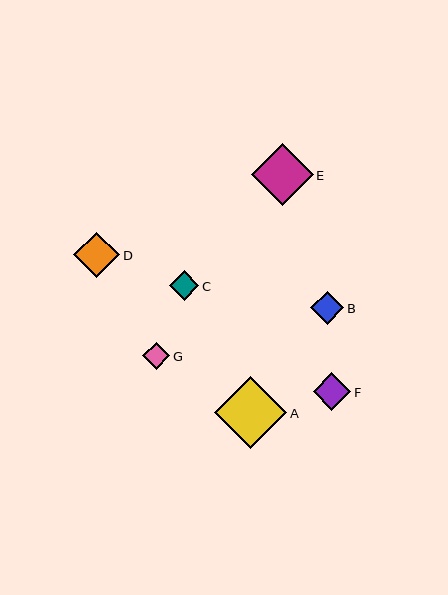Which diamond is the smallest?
Diamond G is the smallest with a size of approximately 27 pixels.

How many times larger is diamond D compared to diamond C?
Diamond D is approximately 1.6 times the size of diamond C.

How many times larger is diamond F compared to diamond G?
Diamond F is approximately 1.4 times the size of diamond G.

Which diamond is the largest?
Diamond A is the largest with a size of approximately 72 pixels.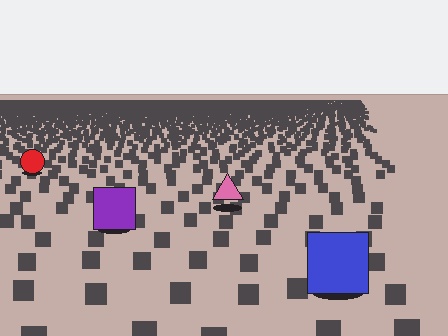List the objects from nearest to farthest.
From nearest to farthest: the blue square, the purple square, the pink triangle, the red circle.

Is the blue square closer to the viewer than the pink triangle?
Yes. The blue square is closer — you can tell from the texture gradient: the ground texture is coarser near it.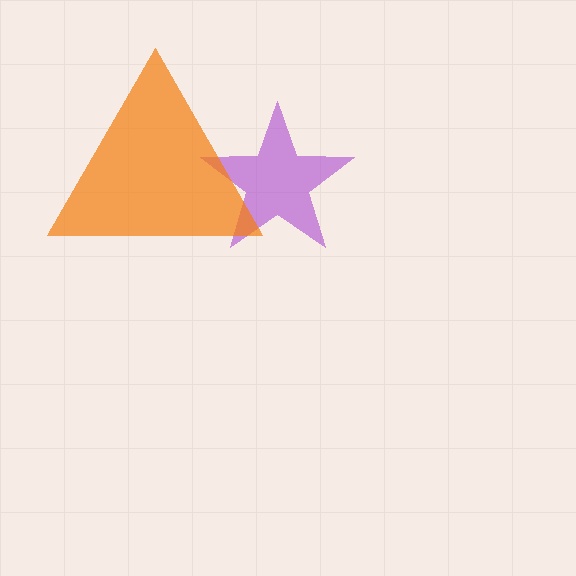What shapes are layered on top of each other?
The layered shapes are: a purple star, an orange triangle.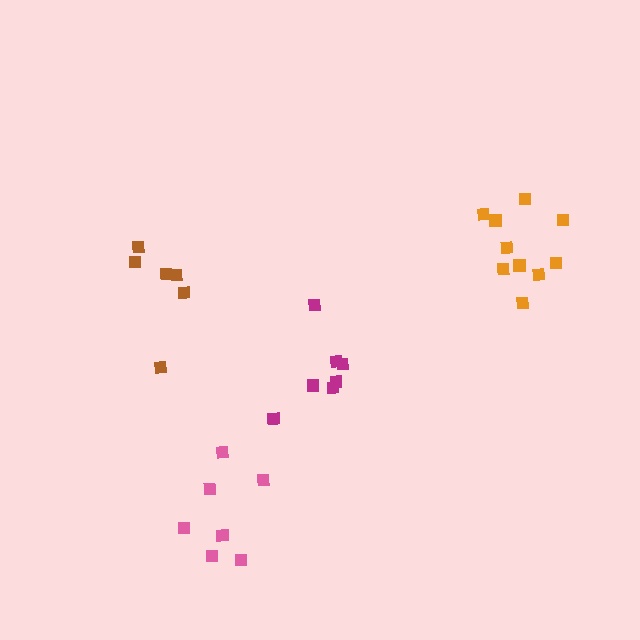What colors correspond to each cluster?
The clusters are colored: pink, orange, magenta, brown.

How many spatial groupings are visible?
There are 4 spatial groupings.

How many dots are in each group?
Group 1: 7 dots, Group 2: 10 dots, Group 3: 7 dots, Group 4: 6 dots (30 total).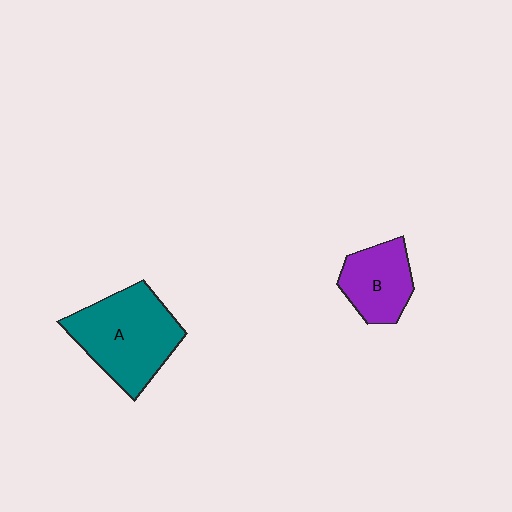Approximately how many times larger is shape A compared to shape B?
Approximately 1.7 times.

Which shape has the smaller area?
Shape B (purple).